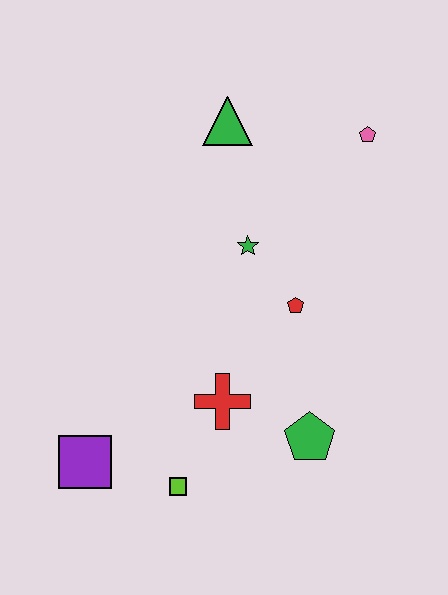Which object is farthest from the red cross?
The pink pentagon is farthest from the red cross.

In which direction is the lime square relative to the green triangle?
The lime square is below the green triangle.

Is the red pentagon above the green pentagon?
Yes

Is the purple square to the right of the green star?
No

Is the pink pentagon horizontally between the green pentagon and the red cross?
No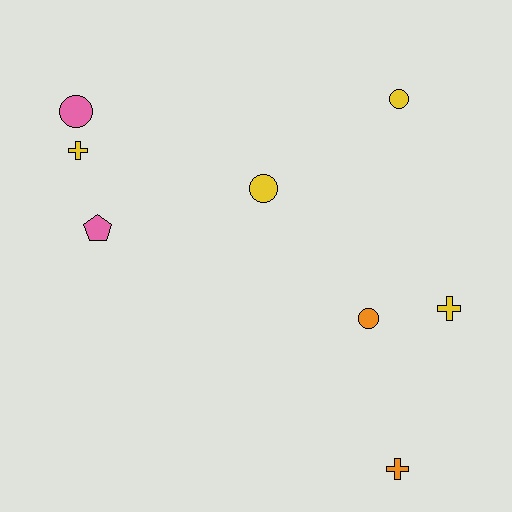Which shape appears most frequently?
Circle, with 4 objects.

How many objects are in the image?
There are 8 objects.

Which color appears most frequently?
Yellow, with 4 objects.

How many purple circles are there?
There are no purple circles.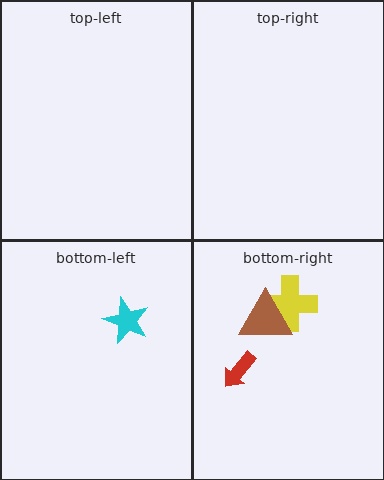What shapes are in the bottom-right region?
The yellow cross, the red arrow, the brown triangle.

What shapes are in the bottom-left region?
The cyan star.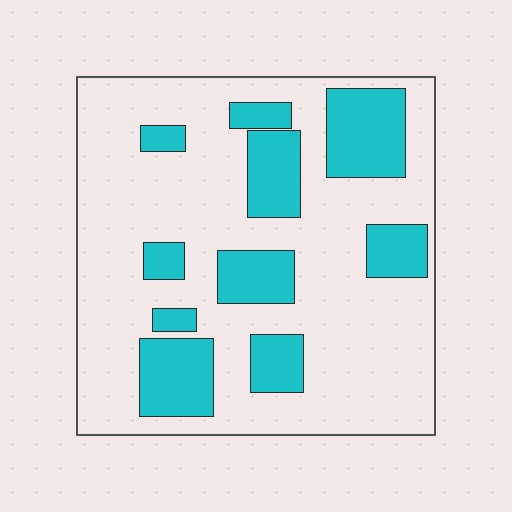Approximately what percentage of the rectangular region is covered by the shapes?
Approximately 25%.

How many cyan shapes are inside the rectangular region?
10.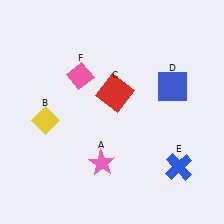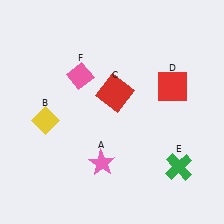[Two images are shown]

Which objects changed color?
D changed from blue to red. E changed from blue to green.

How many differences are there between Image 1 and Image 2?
There are 2 differences between the two images.